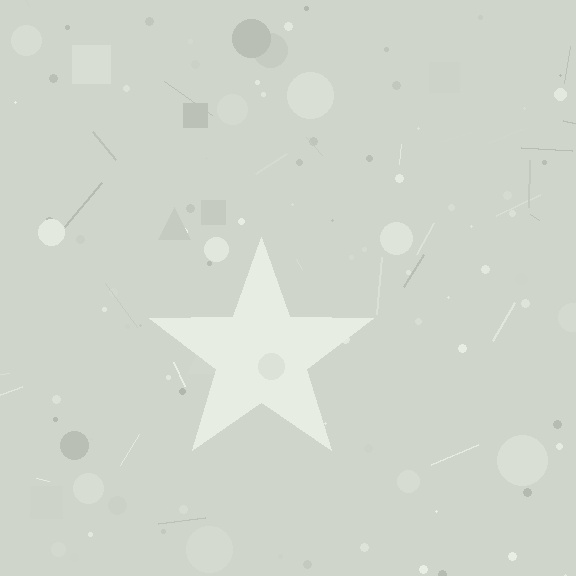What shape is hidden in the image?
A star is hidden in the image.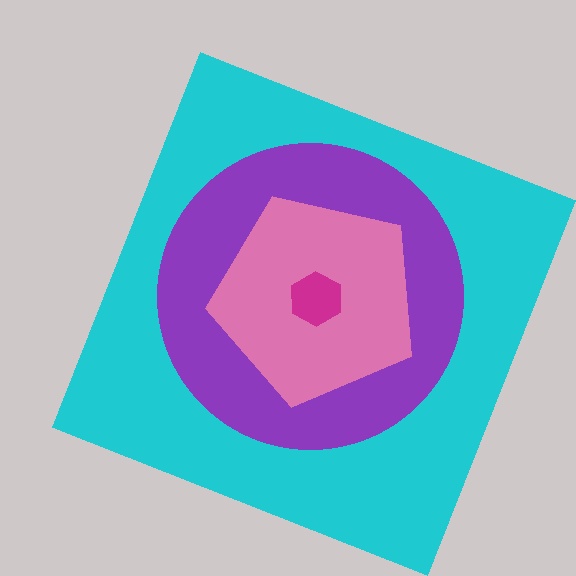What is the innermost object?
The magenta hexagon.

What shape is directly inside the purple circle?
The pink pentagon.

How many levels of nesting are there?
4.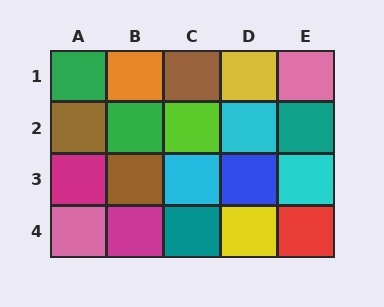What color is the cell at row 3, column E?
Cyan.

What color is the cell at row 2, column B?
Green.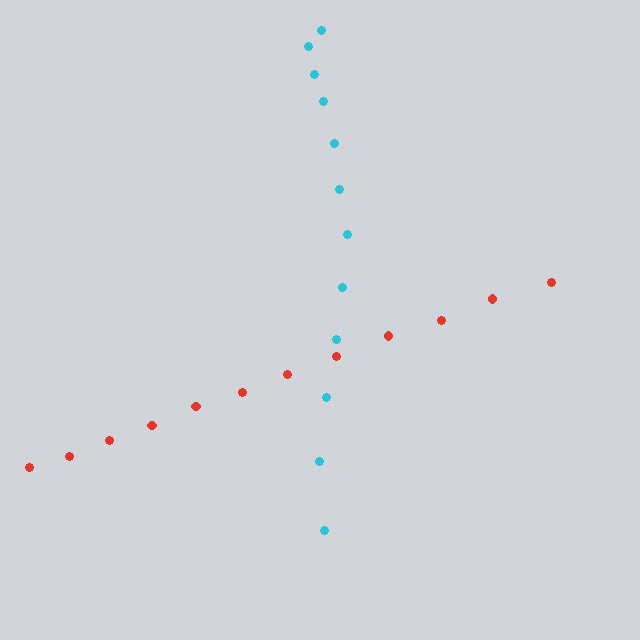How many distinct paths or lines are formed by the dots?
There are 2 distinct paths.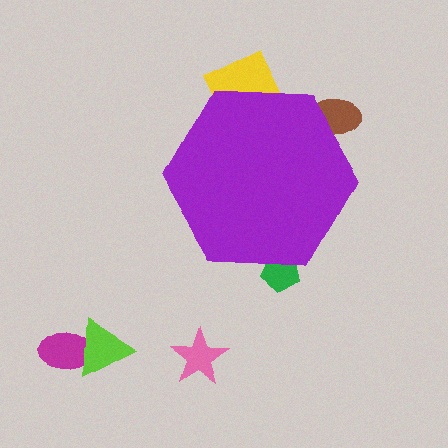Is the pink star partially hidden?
No, the pink star is fully visible.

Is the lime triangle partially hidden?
No, the lime triangle is fully visible.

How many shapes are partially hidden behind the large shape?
3 shapes are partially hidden.